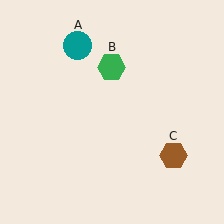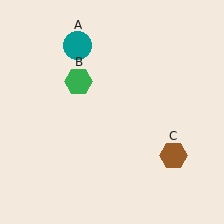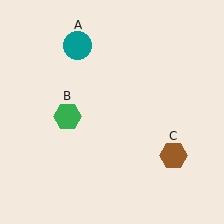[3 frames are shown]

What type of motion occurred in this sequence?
The green hexagon (object B) rotated counterclockwise around the center of the scene.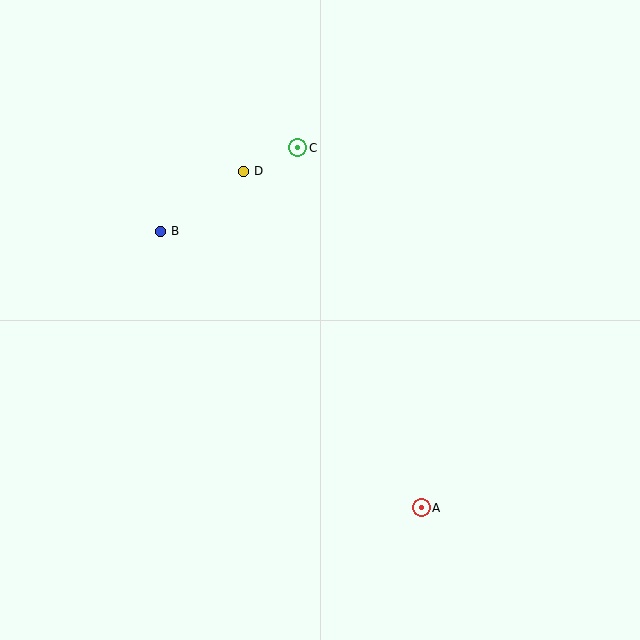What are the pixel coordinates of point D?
Point D is at (243, 171).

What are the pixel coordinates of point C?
Point C is at (298, 148).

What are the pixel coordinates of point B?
Point B is at (160, 231).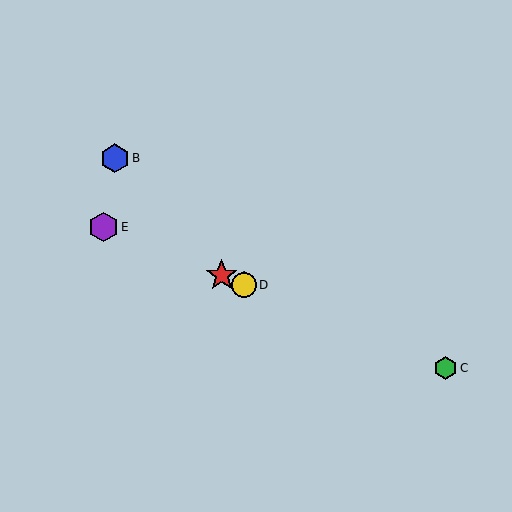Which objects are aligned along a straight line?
Objects A, C, D, E are aligned along a straight line.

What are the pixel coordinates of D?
Object D is at (244, 285).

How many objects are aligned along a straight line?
4 objects (A, C, D, E) are aligned along a straight line.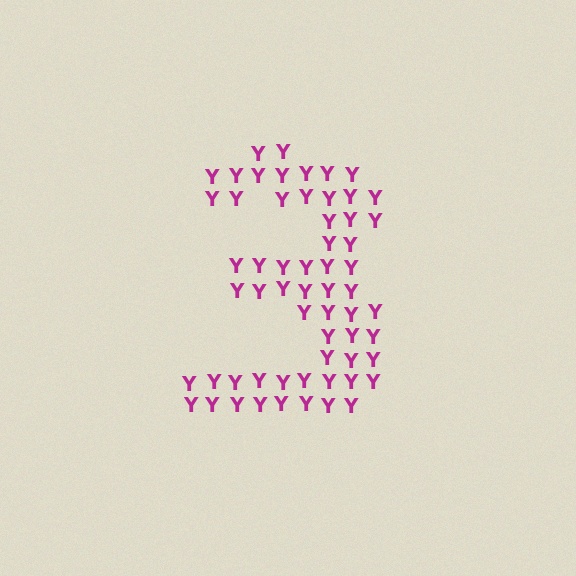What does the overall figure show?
The overall figure shows the digit 3.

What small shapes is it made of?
It is made of small letter Y's.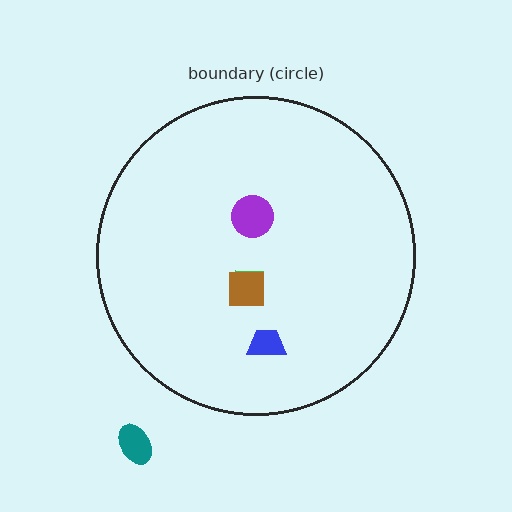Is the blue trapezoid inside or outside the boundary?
Inside.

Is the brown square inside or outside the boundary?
Inside.